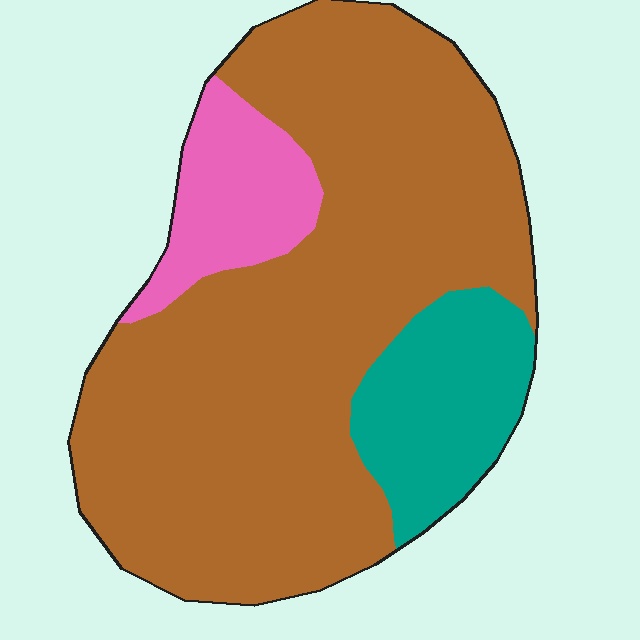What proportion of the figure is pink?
Pink takes up less than a sixth of the figure.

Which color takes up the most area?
Brown, at roughly 75%.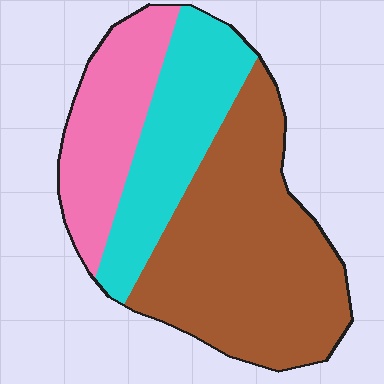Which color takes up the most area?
Brown, at roughly 50%.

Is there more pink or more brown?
Brown.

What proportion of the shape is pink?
Pink covers 23% of the shape.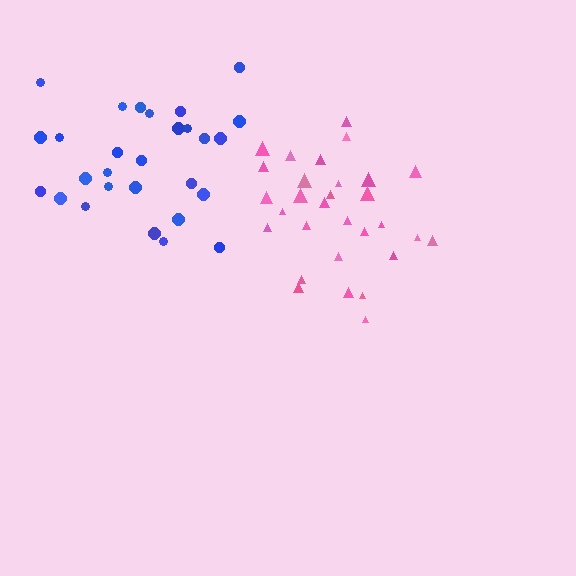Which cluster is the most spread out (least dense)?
Blue.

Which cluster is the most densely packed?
Pink.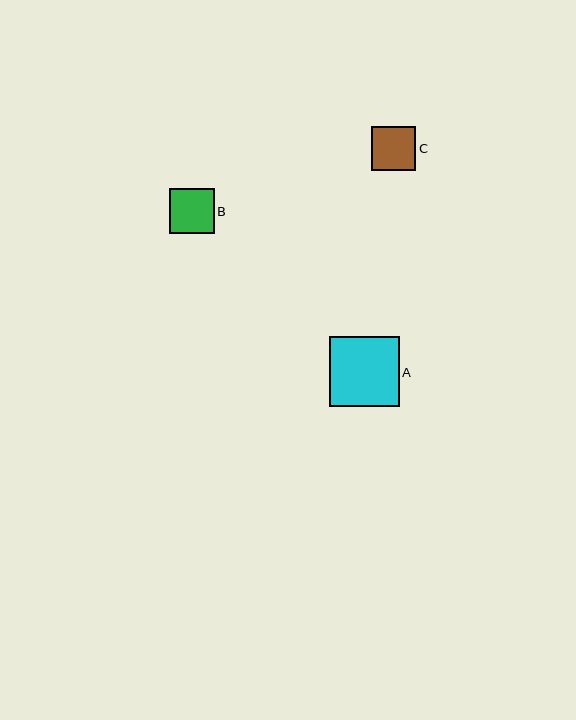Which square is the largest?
Square A is the largest with a size of approximately 69 pixels.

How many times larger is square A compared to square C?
Square A is approximately 1.6 times the size of square C.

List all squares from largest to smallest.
From largest to smallest: A, B, C.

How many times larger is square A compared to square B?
Square A is approximately 1.5 times the size of square B.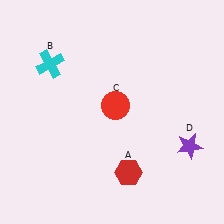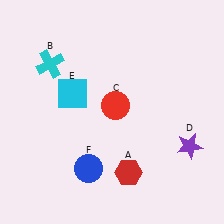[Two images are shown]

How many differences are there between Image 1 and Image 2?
There are 2 differences between the two images.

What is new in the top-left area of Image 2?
A cyan square (E) was added in the top-left area of Image 2.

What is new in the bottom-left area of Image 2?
A blue circle (F) was added in the bottom-left area of Image 2.